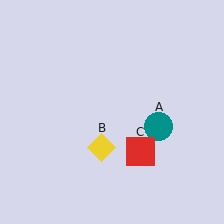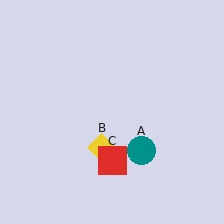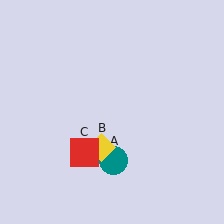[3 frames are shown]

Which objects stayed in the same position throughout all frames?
Yellow diamond (object B) remained stationary.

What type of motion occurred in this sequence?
The teal circle (object A), red square (object C) rotated clockwise around the center of the scene.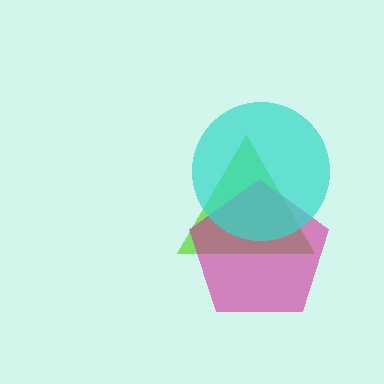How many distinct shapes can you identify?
There are 3 distinct shapes: a lime triangle, a magenta pentagon, a cyan circle.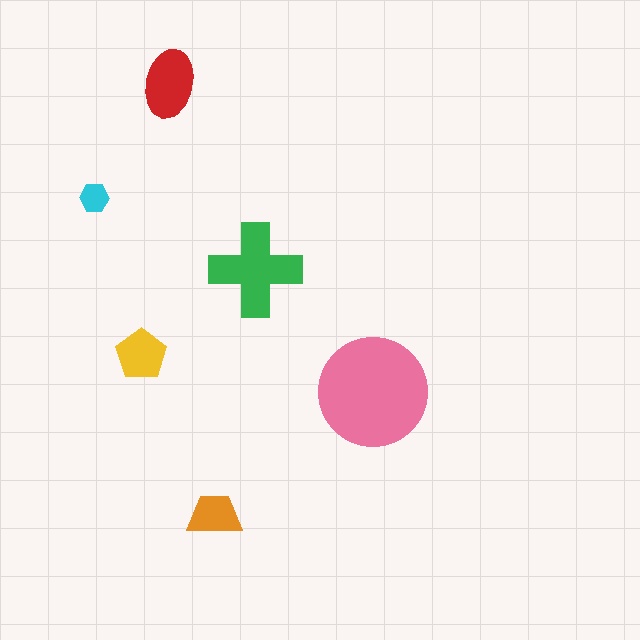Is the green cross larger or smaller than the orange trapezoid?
Larger.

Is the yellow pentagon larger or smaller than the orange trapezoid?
Larger.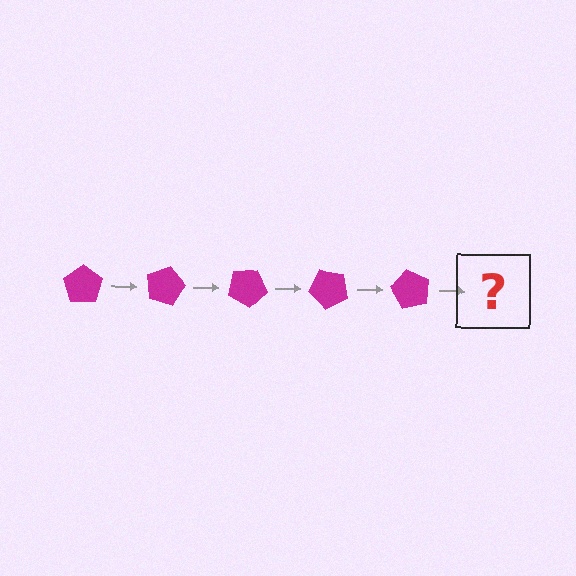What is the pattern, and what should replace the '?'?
The pattern is that the pentagon rotates 15 degrees each step. The '?' should be a magenta pentagon rotated 75 degrees.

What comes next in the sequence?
The next element should be a magenta pentagon rotated 75 degrees.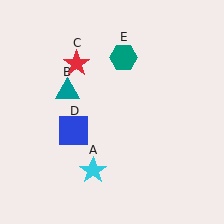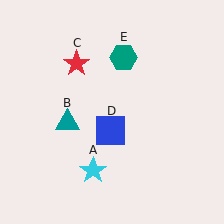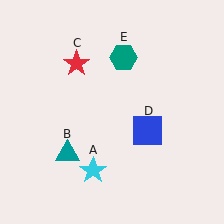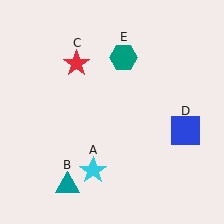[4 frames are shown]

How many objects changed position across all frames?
2 objects changed position: teal triangle (object B), blue square (object D).